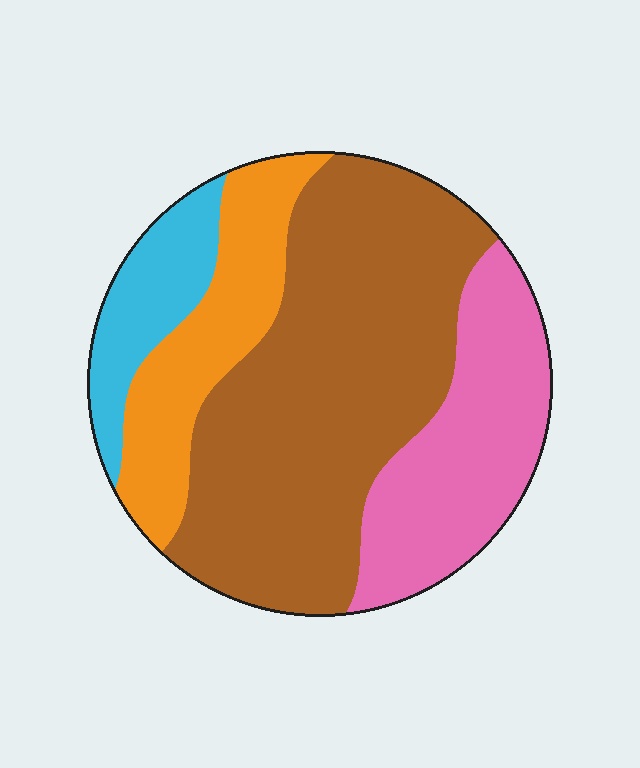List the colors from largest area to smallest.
From largest to smallest: brown, pink, orange, cyan.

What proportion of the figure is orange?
Orange covers around 15% of the figure.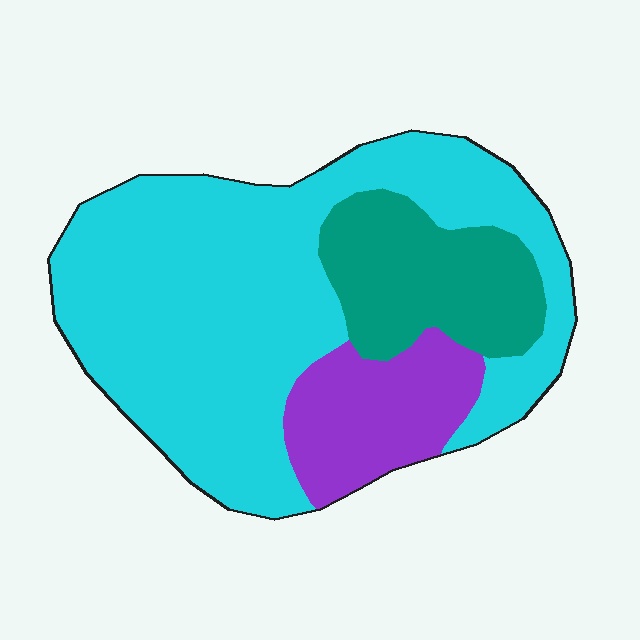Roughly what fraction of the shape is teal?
Teal takes up less than a quarter of the shape.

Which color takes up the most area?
Cyan, at roughly 65%.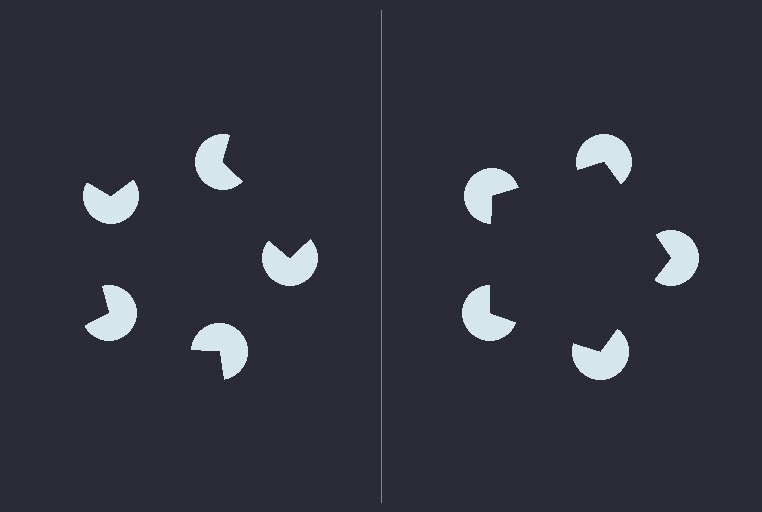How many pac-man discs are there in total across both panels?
10 — 5 on each side.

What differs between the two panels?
The pac-man discs are positioned identically on both sides; only the wedge orientations differ. On the right they align to a pentagon; on the left they are misaligned.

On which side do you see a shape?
An illusory pentagon appears on the right side. On the left side the wedge cuts are rotated, so no coherent shape forms.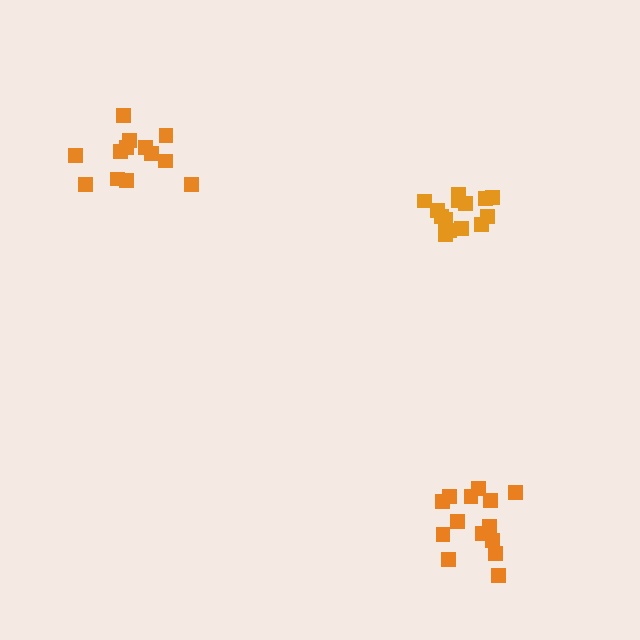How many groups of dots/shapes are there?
There are 3 groups.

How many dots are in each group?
Group 1: 14 dots, Group 2: 13 dots, Group 3: 14 dots (41 total).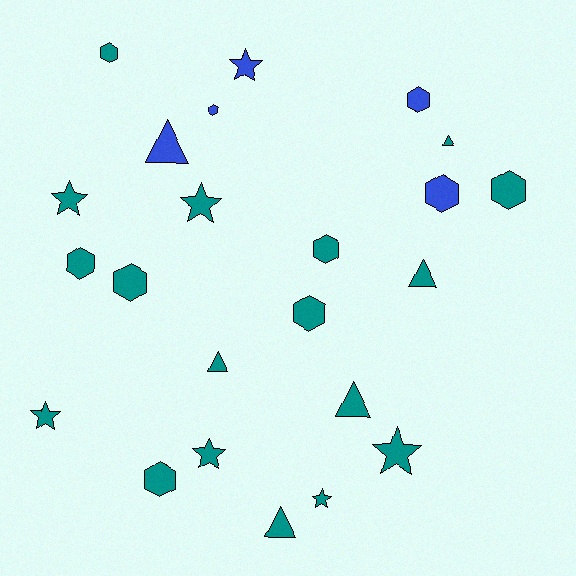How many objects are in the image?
There are 23 objects.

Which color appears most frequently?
Teal, with 18 objects.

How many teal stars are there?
There are 6 teal stars.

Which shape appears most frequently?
Hexagon, with 10 objects.